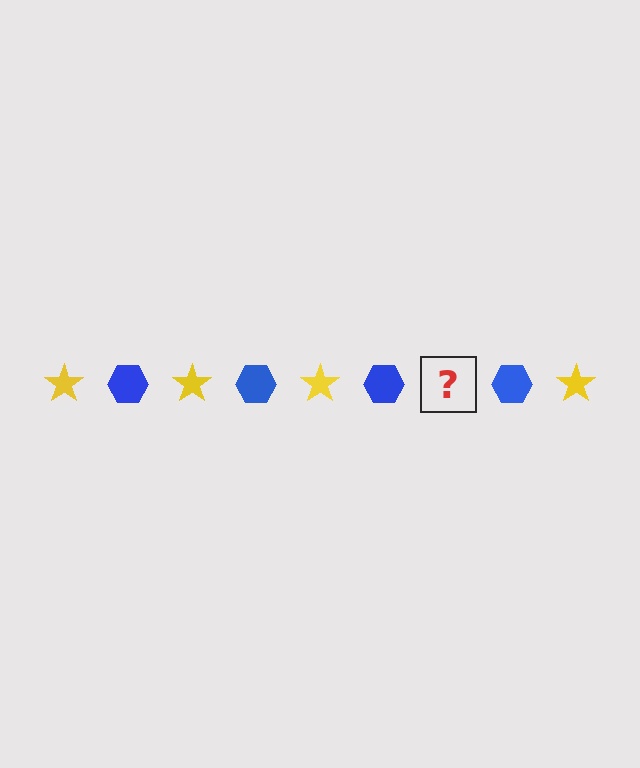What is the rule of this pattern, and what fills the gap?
The rule is that the pattern alternates between yellow star and blue hexagon. The gap should be filled with a yellow star.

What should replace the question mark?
The question mark should be replaced with a yellow star.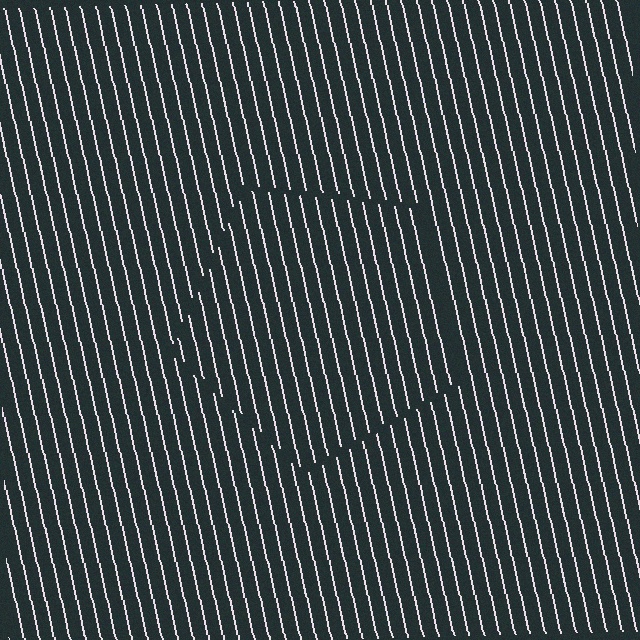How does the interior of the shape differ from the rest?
The interior of the shape contains the same grating, shifted by half a period — the contour is defined by the phase discontinuity where line-ends from the inner and outer gratings abut.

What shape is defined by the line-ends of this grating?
An illusory pentagon. The interior of the shape contains the same grating, shifted by half a period — the contour is defined by the phase discontinuity where line-ends from the inner and outer gratings abut.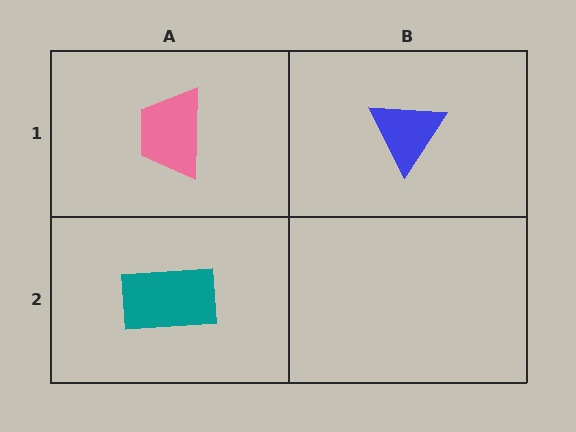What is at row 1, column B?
A blue triangle.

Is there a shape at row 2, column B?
No, that cell is empty.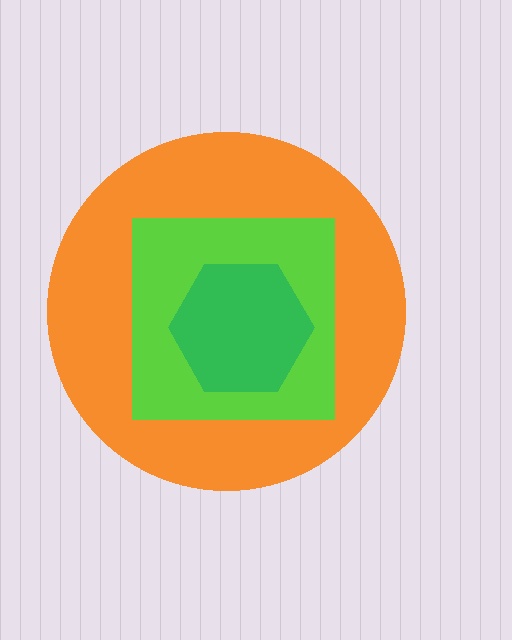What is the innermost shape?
The green hexagon.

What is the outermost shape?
The orange circle.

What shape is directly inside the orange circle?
The lime square.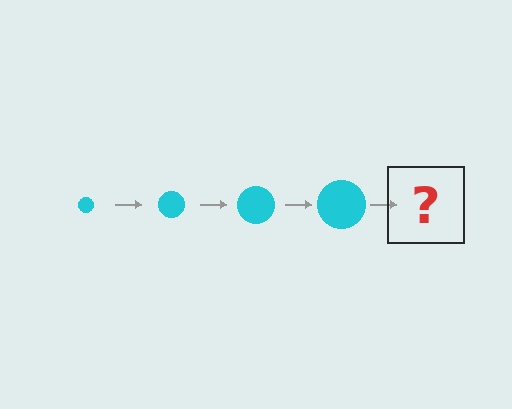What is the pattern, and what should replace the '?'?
The pattern is that the circle gets progressively larger each step. The '?' should be a cyan circle, larger than the previous one.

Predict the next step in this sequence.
The next step is a cyan circle, larger than the previous one.